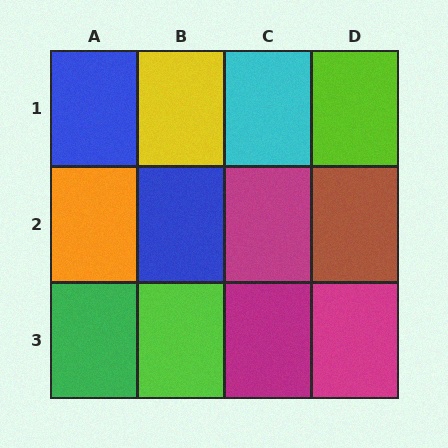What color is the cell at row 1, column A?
Blue.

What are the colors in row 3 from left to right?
Green, lime, magenta, magenta.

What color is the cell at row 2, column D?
Brown.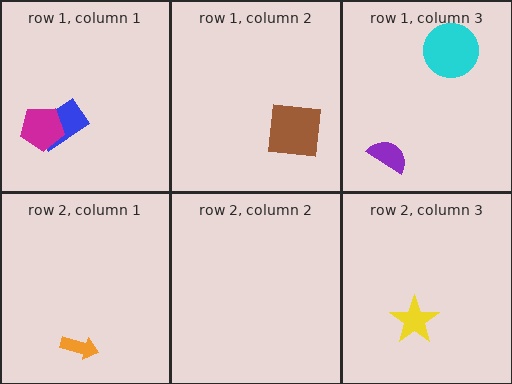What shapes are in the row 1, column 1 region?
The blue rectangle, the magenta pentagon.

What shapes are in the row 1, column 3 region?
The cyan circle, the purple semicircle.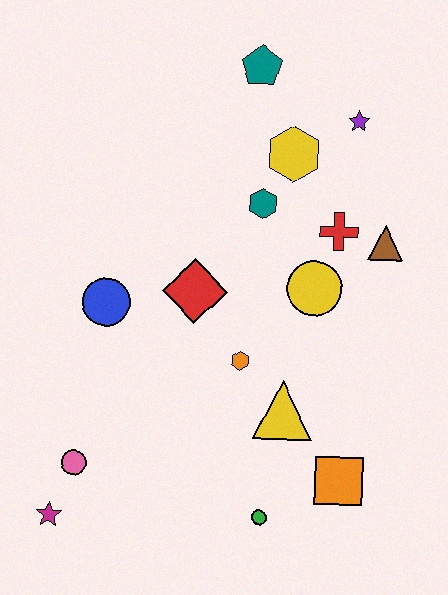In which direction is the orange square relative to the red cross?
The orange square is below the red cross.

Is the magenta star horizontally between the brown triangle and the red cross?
No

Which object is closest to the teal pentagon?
The yellow hexagon is closest to the teal pentagon.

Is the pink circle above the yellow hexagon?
No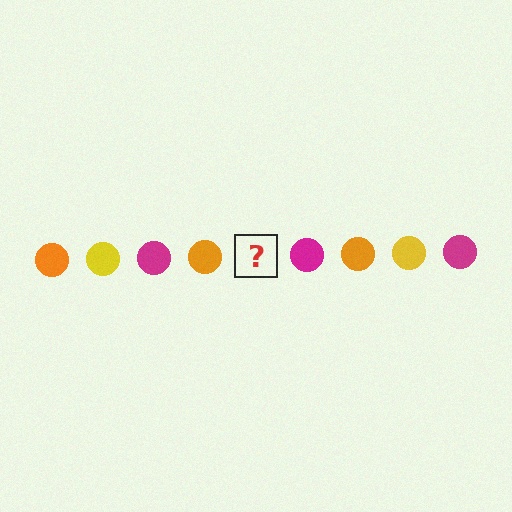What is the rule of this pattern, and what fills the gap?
The rule is that the pattern cycles through orange, yellow, magenta circles. The gap should be filled with a yellow circle.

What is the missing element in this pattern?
The missing element is a yellow circle.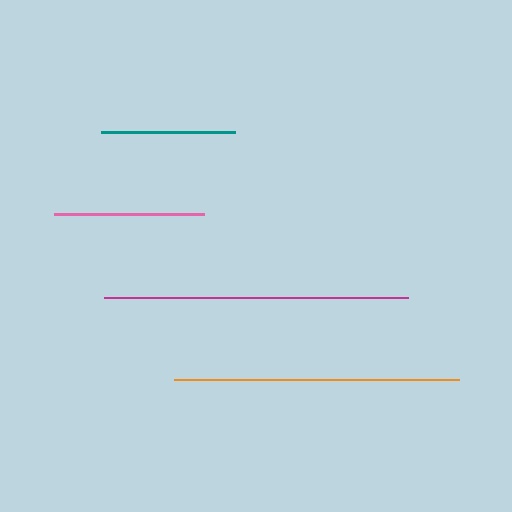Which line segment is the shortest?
The teal line is the shortest at approximately 134 pixels.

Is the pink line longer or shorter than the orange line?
The orange line is longer than the pink line.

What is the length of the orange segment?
The orange segment is approximately 285 pixels long.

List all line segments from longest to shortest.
From longest to shortest: magenta, orange, pink, teal.